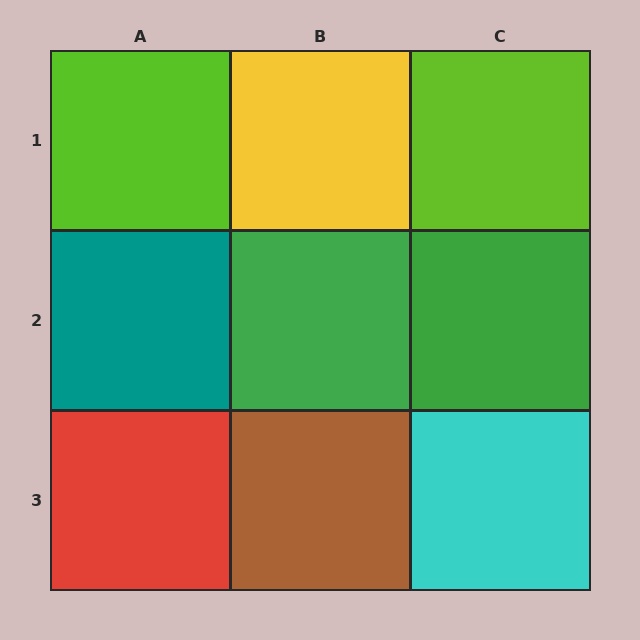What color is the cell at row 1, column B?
Yellow.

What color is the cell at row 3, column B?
Brown.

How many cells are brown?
1 cell is brown.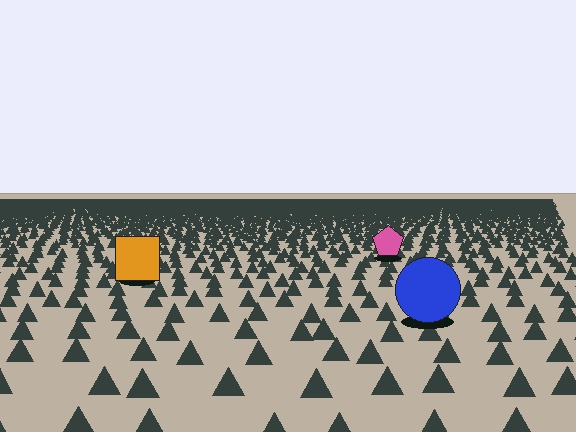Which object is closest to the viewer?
The blue circle is closest. The texture marks near it are larger and more spread out.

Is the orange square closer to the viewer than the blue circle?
No. The blue circle is closer — you can tell from the texture gradient: the ground texture is coarser near it.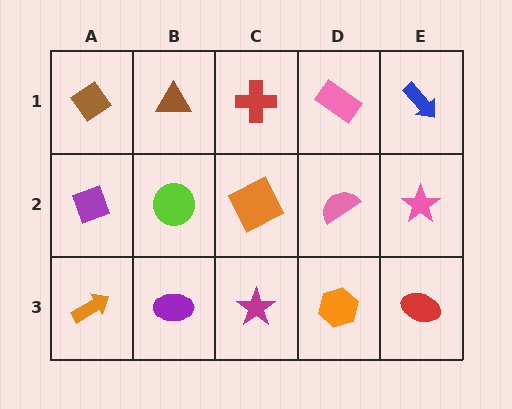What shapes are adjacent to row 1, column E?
A pink star (row 2, column E), a pink rectangle (row 1, column D).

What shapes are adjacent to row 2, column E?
A blue arrow (row 1, column E), a red ellipse (row 3, column E), a pink semicircle (row 2, column D).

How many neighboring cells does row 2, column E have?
3.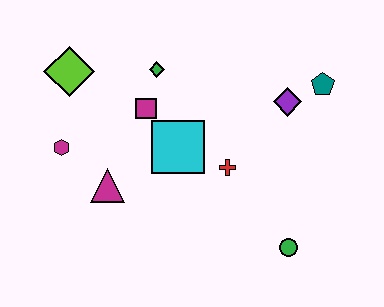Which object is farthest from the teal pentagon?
The magenta hexagon is farthest from the teal pentagon.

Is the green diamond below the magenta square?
No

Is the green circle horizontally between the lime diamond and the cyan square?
No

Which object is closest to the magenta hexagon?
The magenta triangle is closest to the magenta hexagon.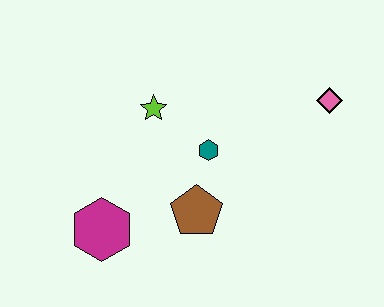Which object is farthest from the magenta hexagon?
The pink diamond is farthest from the magenta hexagon.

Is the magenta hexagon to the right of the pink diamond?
No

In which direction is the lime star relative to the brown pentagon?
The lime star is above the brown pentagon.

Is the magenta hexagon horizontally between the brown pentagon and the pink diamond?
No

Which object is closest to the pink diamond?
The teal hexagon is closest to the pink diamond.